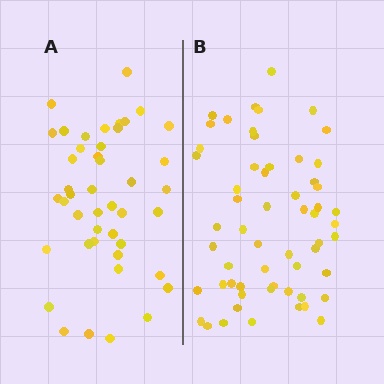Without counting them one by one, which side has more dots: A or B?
Region B (the right region) has more dots.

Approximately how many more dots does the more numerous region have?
Region B has approximately 15 more dots than region A.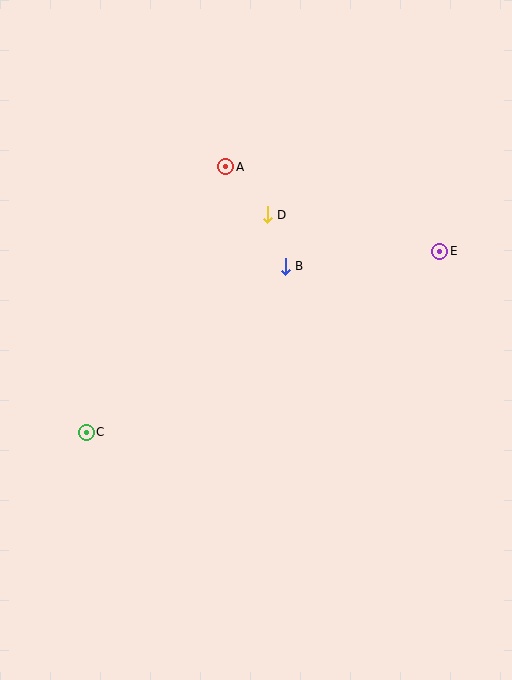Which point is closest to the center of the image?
Point B at (285, 266) is closest to the center.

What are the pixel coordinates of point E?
Point E is at (440, 251).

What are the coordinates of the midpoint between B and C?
The midpoint between B and C is at (186, 349).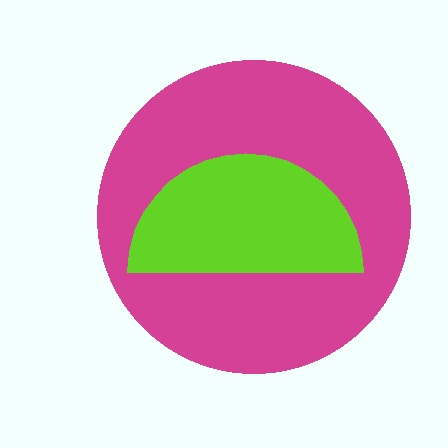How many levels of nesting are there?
2.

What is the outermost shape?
The magenta circle.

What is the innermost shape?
The lime semicircle.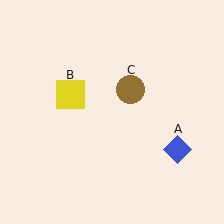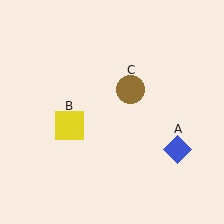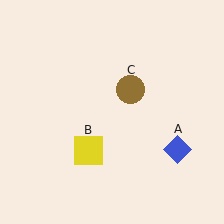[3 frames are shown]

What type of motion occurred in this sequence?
The yellow square (object B) rotated counterclockwise around the center of the scene.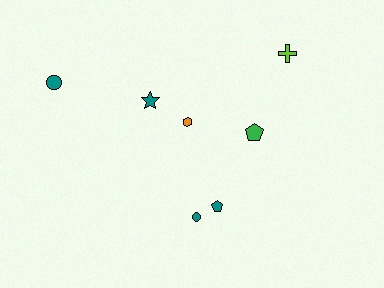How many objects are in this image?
There are 7 objects.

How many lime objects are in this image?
There is 1 lime object.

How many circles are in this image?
There are 2 circles.